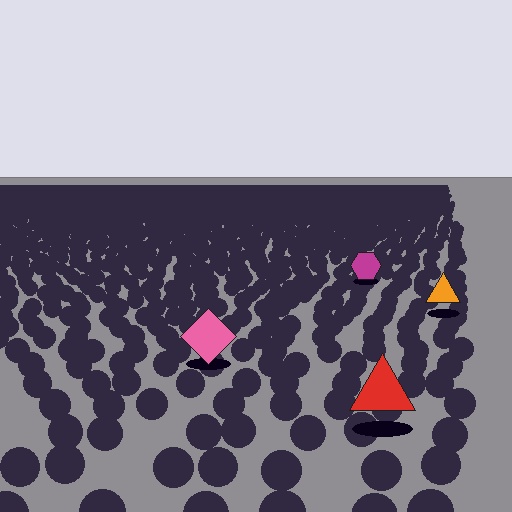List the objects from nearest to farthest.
From nearest to farthest: the red triangle, the pink diamond, the orange triangle, the magenta hexagon.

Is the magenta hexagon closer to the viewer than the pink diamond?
No. The pink diamond is closer — you can tell from the texture gradient: the ground texture is coarser near it.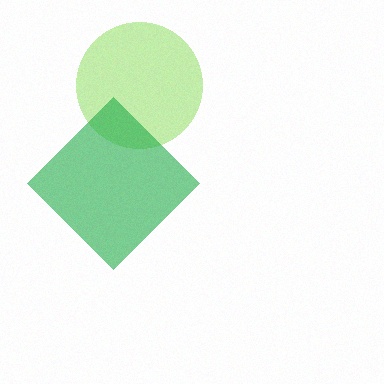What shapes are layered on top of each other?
The layered shapes are: a lime circle, a green diamond.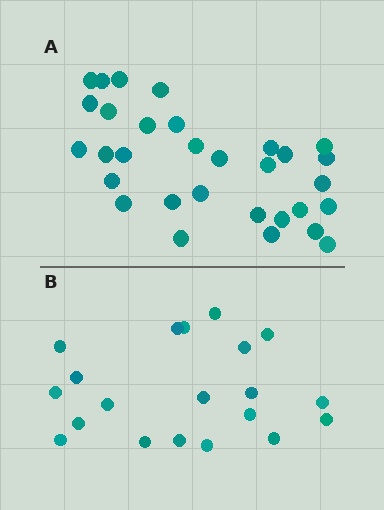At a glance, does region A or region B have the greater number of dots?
Region A (the top region) has more dots.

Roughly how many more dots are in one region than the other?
Region A has roughly 12 or so more dots than region B.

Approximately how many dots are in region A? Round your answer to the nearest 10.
About 30 dots. (The exact count is 31, which rounds to 30.)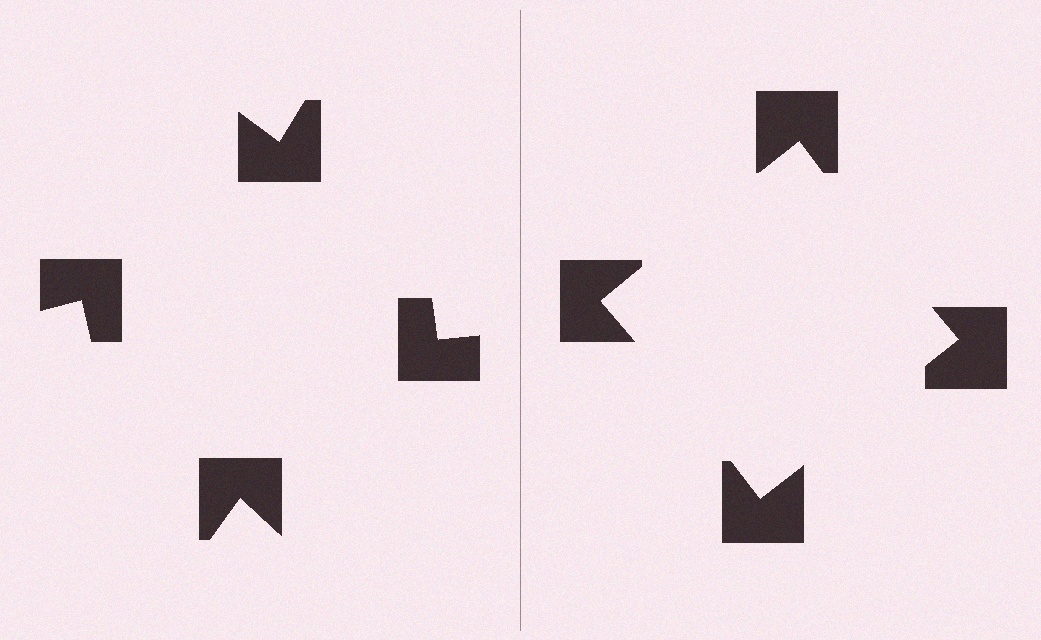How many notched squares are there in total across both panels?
8 — 4 on each side.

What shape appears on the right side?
An illusory square.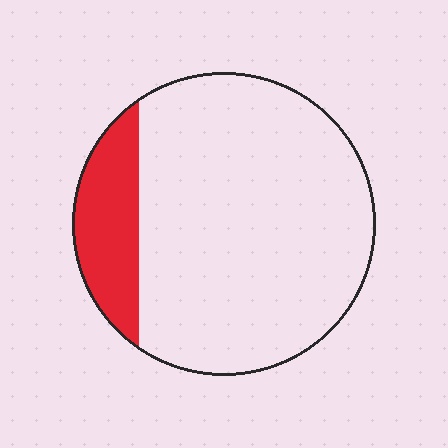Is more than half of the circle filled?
No.